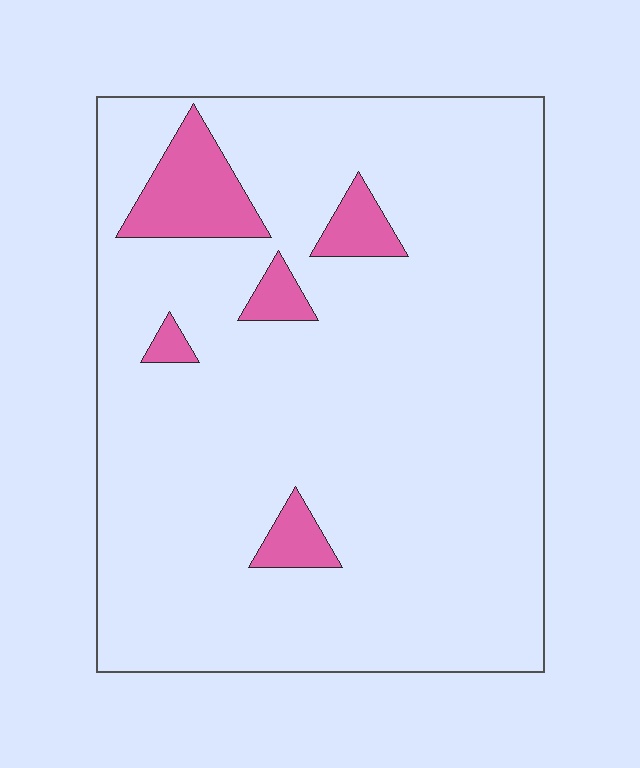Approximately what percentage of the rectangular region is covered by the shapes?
Approximately 10%.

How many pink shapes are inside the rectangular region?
5.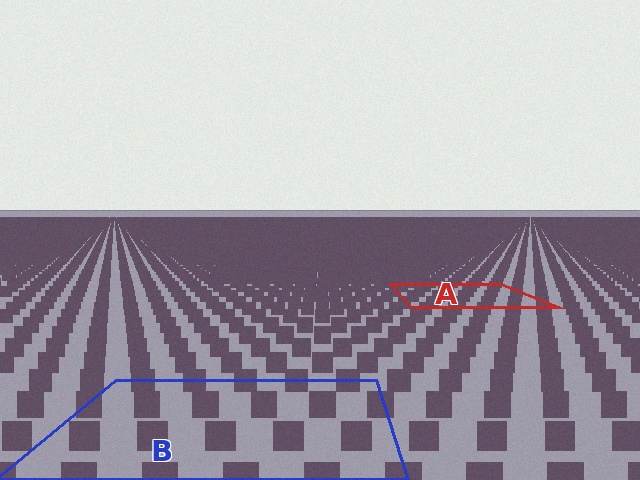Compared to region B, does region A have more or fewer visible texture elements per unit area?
Region A has more texture elements per unit area — they are packed more densely because it is farther away.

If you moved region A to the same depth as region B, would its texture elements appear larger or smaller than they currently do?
They would appear larger. At a closer depth, the same texture elements are projected at a bigger on-screen size.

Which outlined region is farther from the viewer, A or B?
Region A is farther from the viewer — the texture elements inside it appear smaller and more densely packed.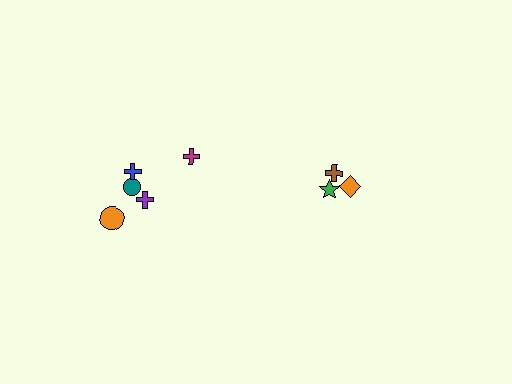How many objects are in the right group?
There are 3 objects.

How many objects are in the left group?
There are 5 objects.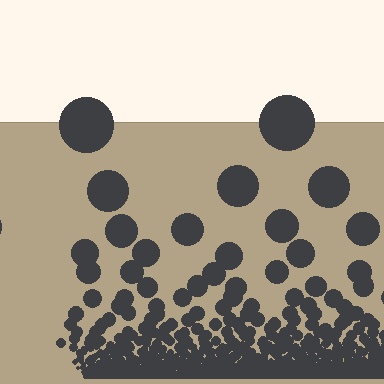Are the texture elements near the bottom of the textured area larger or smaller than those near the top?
Smaller. The gradient is inverted — elements near the bottom are smaller and denser.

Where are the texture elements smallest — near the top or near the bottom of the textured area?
Near the bottom.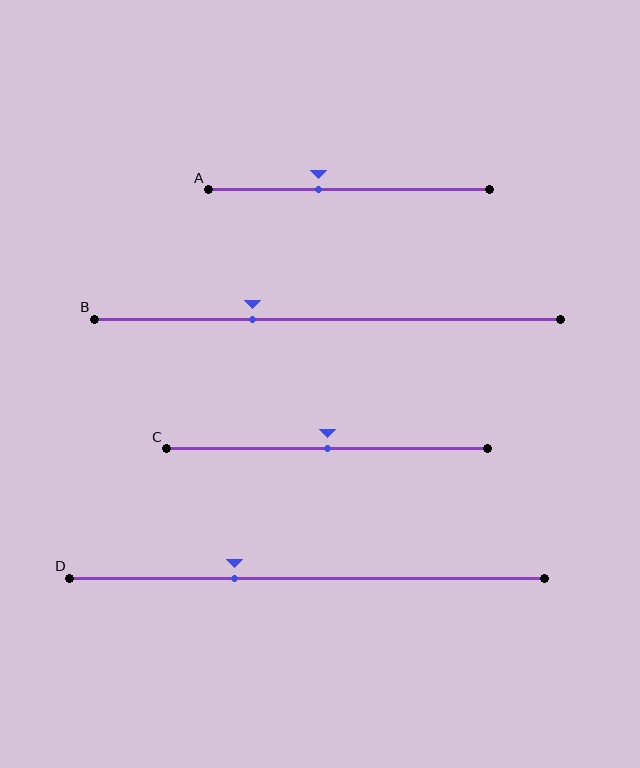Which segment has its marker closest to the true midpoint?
Segment C has its marker closest to the true midpoint.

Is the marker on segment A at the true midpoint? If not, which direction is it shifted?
No, the marker on segment A is shifted to the left by about 11% of the segment length.